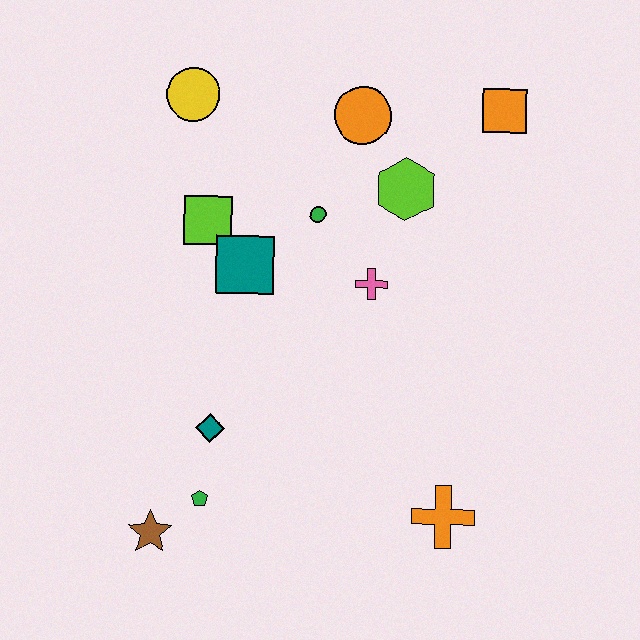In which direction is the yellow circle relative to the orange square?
The yellow circle is to the left of the orange square.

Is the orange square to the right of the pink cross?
Yes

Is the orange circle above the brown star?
Yes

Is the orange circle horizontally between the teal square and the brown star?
No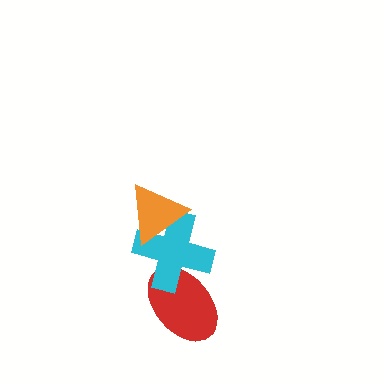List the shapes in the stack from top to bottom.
From top to bottom: the orange triangle, the cyan cross, the red ellipse.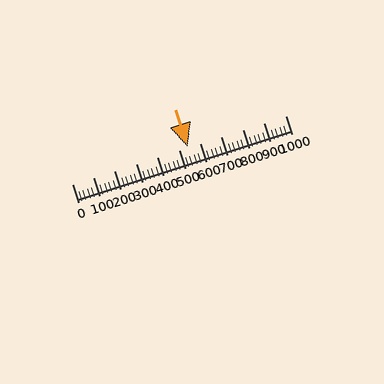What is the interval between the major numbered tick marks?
The major tick marks are spaced 100 units apart.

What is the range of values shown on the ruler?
The ruler shows values from 0 to 1000.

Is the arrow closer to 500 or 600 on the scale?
The arrow is closer to 500.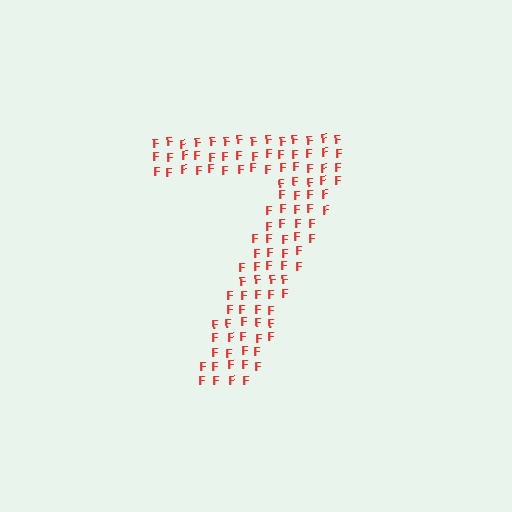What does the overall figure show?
The overall figure shows the digit 7.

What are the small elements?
The small elements are letter F's.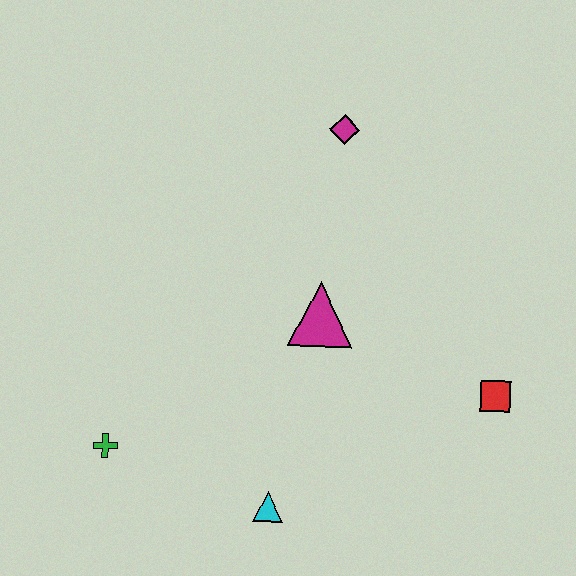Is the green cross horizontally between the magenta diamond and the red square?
No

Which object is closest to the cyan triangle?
The green cross is closest to the cyan triangle.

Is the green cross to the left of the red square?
Yes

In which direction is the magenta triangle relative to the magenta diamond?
The magenta triangle is below the magenta diamond.